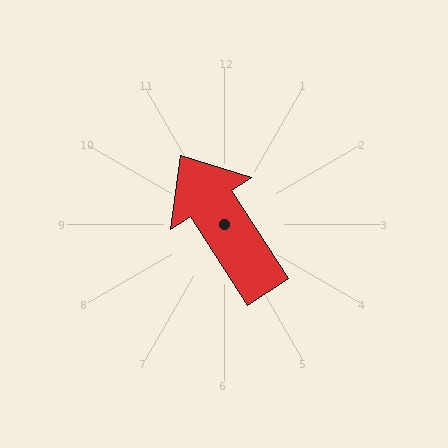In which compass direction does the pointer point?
Northwest.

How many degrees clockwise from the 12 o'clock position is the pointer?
Approximately 327 degrees.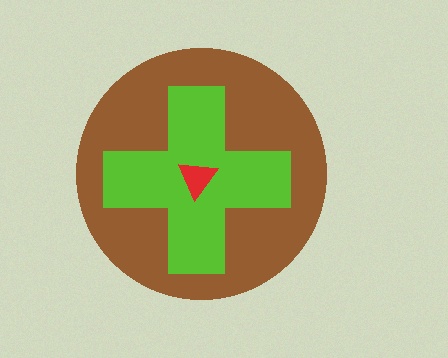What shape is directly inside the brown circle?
The lime cross.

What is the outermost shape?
The brown circle.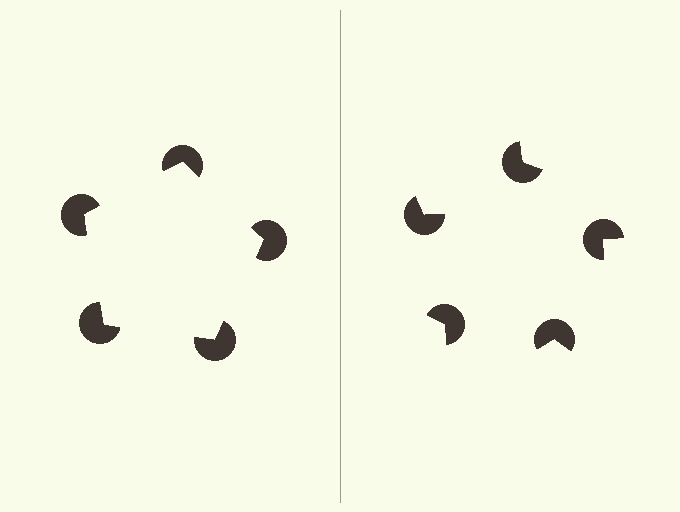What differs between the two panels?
The pac-man discs are positioned identically on both sides; only the wedge orientations differ. On the left they align to a pentagon; on the right they are misaligned.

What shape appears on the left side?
An illusory pentagon.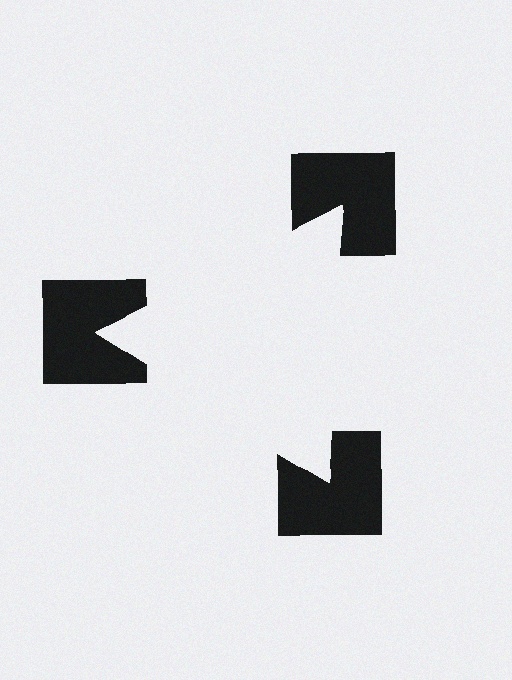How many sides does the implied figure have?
3 sides.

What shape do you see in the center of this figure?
An illusory triangle — its edges are inferred from the aligned wedge cuts in the notched squares, not physically drawn.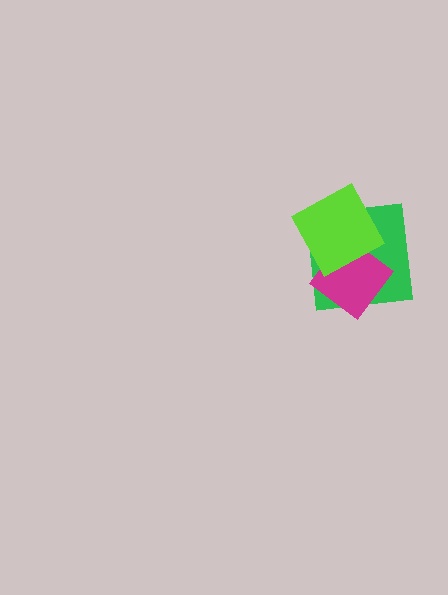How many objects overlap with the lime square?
2 objects overlap with the lime square.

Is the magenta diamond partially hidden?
Yes, it is partially covered by another shape.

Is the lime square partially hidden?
No, no other shape covers it.